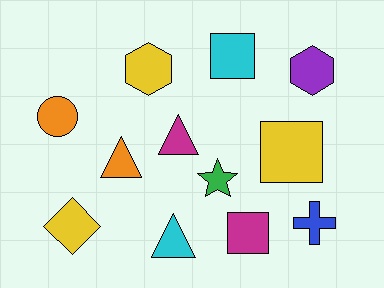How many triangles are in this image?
There are 3 triangles.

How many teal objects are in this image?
There are no teal objects.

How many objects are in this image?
There are 12 objects.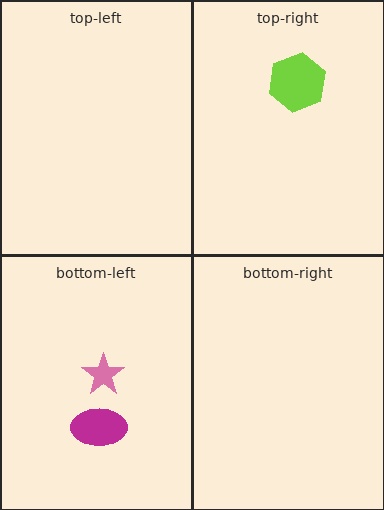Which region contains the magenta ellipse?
The bottom-left region.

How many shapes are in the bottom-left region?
2.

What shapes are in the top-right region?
The lime hexagon.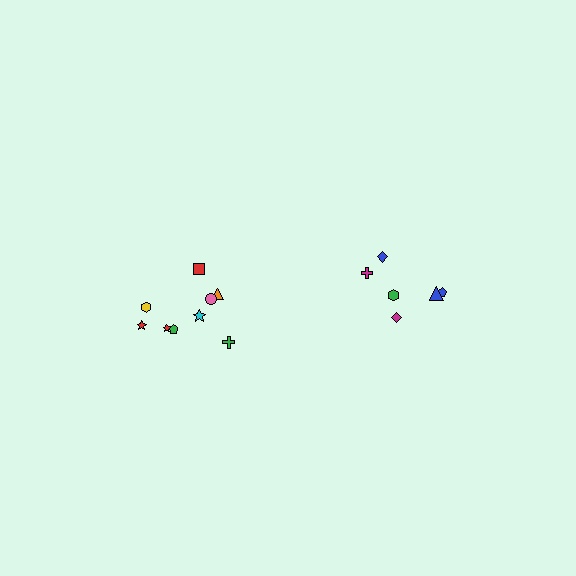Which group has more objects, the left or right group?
The left group.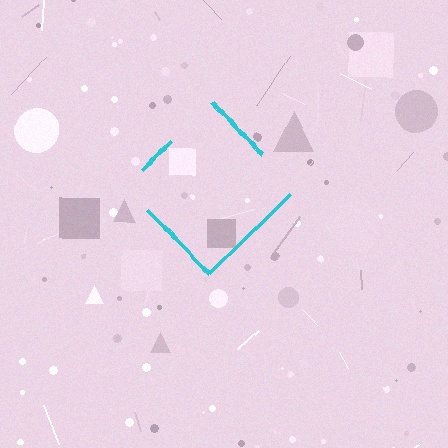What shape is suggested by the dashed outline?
The dashed outline suggests a diamond.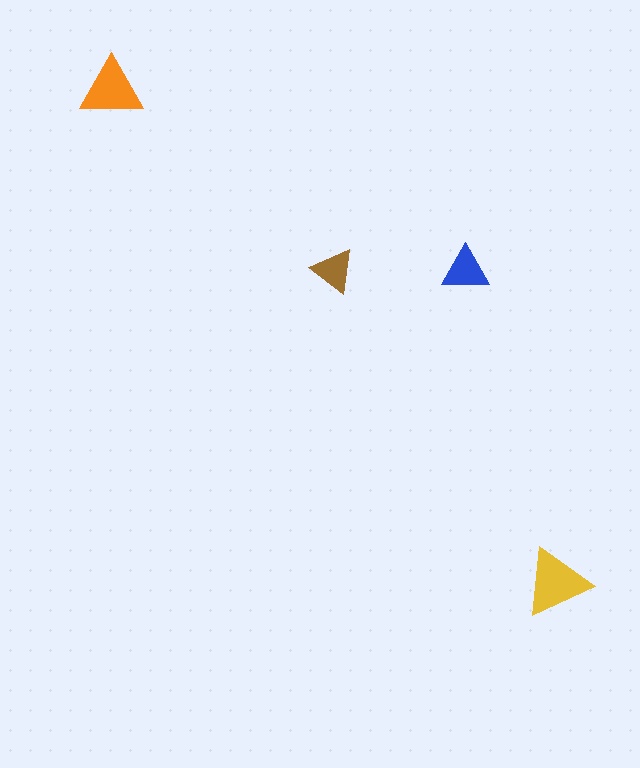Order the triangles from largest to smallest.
the yellow one, the orange one, the blue one, the brown one.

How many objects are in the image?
There are 4 objects in the image.